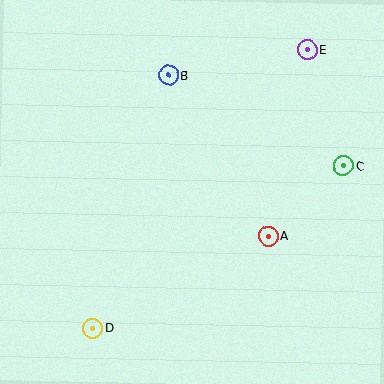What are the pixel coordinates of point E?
Point E is at (307, 50).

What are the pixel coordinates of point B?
Point B is at (169, 75).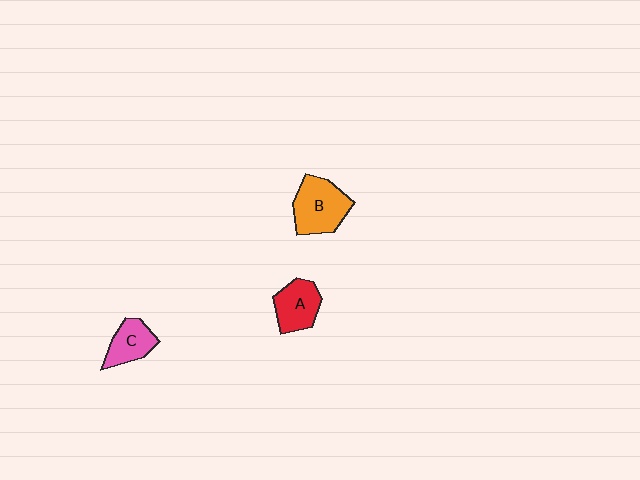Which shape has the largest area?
Shape B (orange).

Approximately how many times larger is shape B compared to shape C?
Approximately 1.5 times.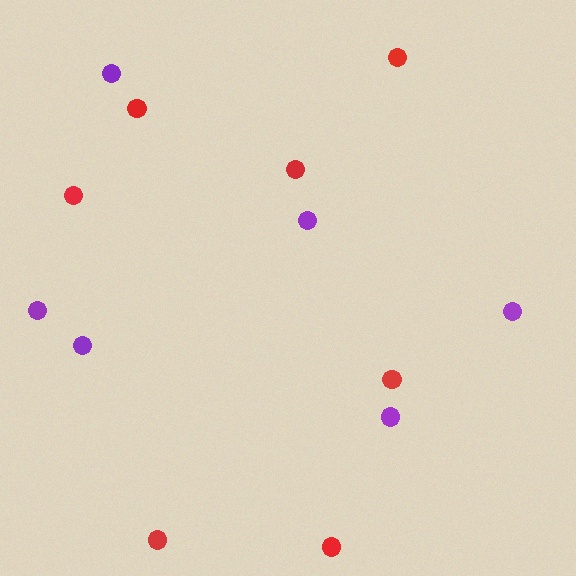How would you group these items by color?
There are 2 groups: one group of purple circles (6) and one group of red circles (7).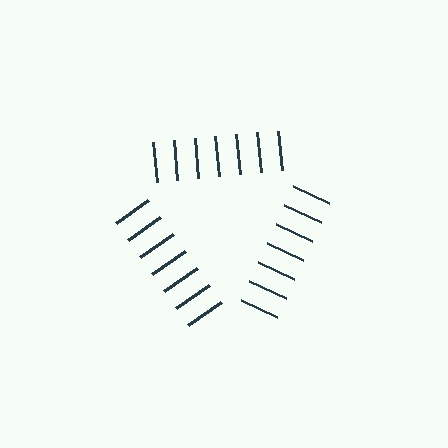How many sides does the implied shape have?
3 sides — the line-ends trace a triangle.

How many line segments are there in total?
21 — 7 along each of the 3 edges.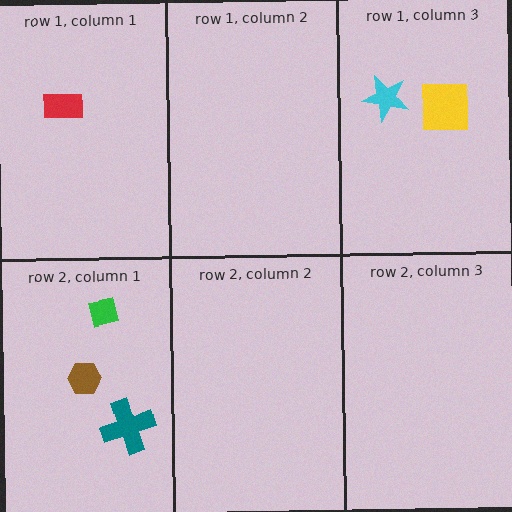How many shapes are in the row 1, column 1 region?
1.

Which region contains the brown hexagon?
The row 2, column 1 region.